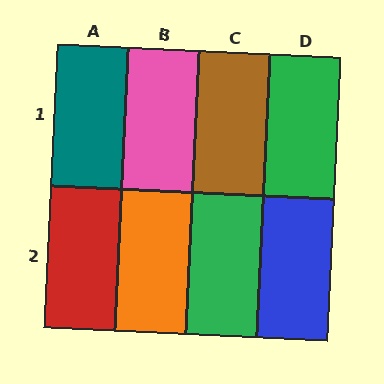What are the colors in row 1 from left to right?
Teal, pink, brown, green.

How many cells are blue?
1 cell is blue.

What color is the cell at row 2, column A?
Red.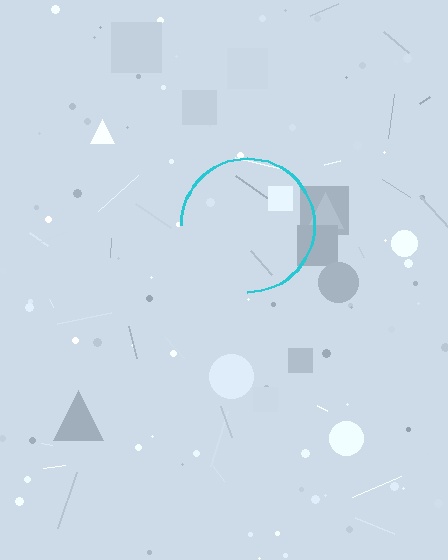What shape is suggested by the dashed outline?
The dashed outline suggests a circle.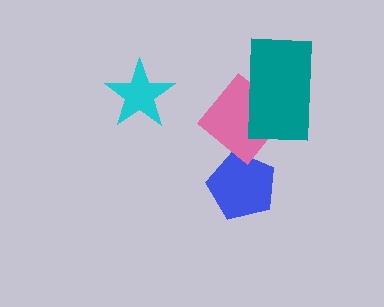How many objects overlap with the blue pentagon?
1 object overlaps with the blue pentagon.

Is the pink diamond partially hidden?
Yes, it is partially covered by another shape.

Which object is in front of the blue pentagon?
The pink diamond is in front of the blue pentagon.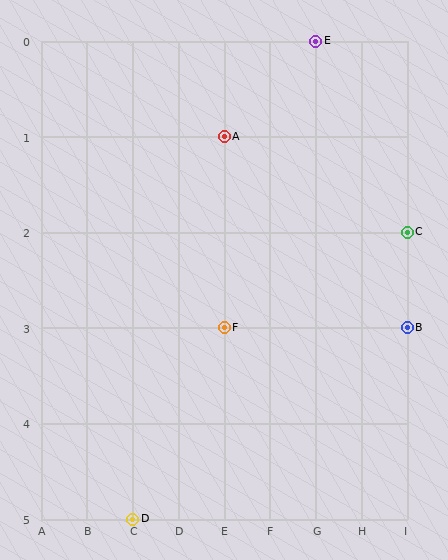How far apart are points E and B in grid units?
Points E and B are 2 columns and 3 rows apart (about 3.6 grid units diagonally).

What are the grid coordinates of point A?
Point A is at grid coordinates (E, 1).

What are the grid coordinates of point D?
Point D is at grid coordinates (C, 5).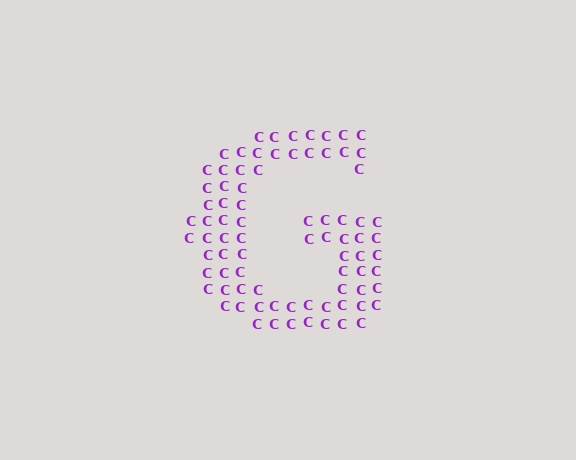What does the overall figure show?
The overall figure shows the letter G.